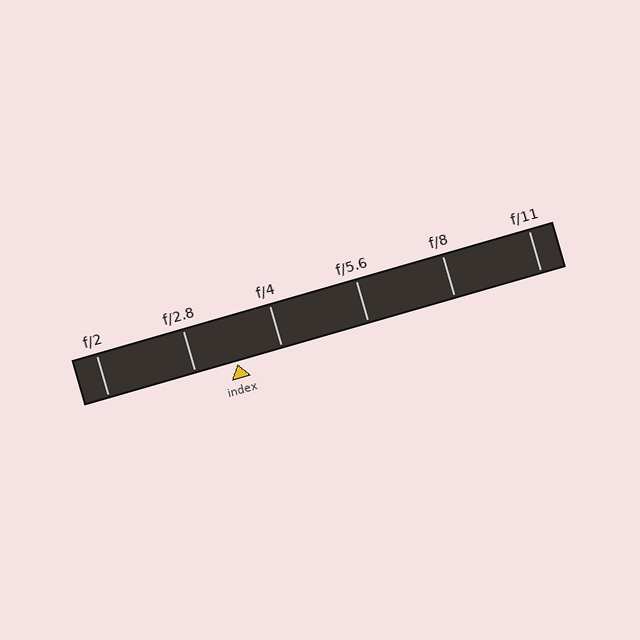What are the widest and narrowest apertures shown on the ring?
The widest aperture shown is f/2 and the narrowest is f/11.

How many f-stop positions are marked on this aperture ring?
There are 6 f-stop positions marked.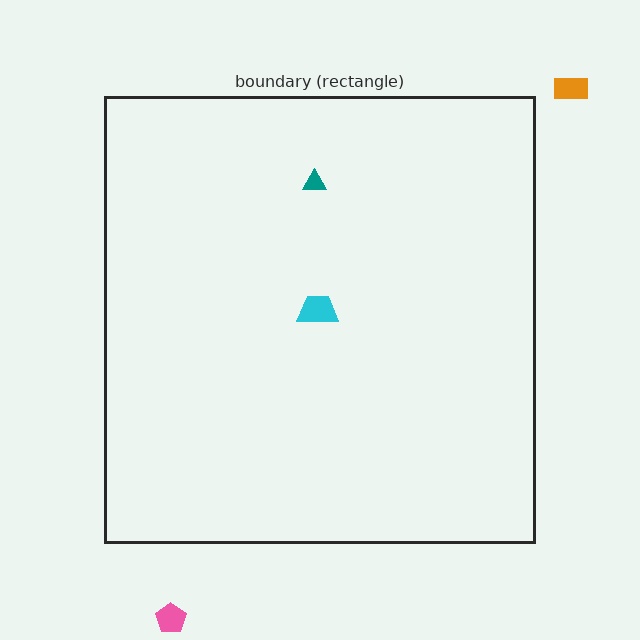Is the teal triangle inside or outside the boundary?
Inside.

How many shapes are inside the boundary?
2 inside, 2 outside.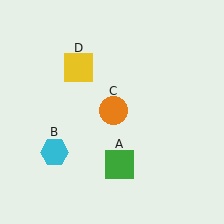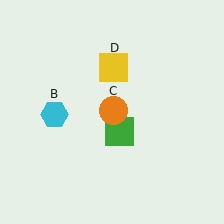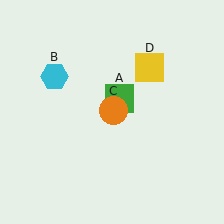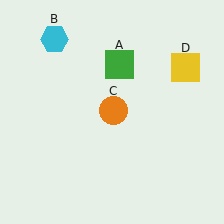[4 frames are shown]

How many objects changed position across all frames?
3 objects changed position: green square (object A), cyan hexagon (object B), yellow square (object D).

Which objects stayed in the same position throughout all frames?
Orange circle (object C) remained stationary.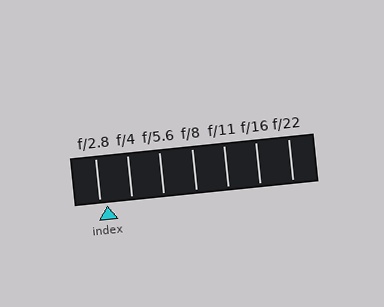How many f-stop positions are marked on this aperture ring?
There are 7 f-stop positions marked.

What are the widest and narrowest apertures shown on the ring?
The widest aperture shown is f/2.8 and the narrowest is f/22.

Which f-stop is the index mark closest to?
The index mark is closest to f/2.8.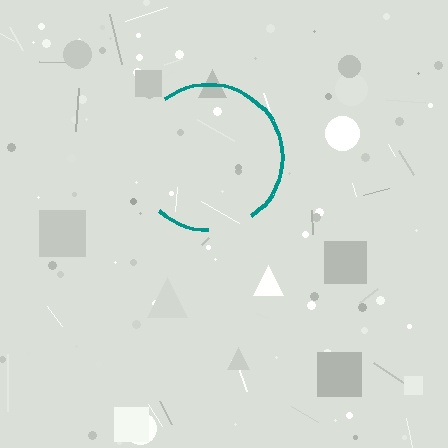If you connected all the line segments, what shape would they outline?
They would outline a circle.